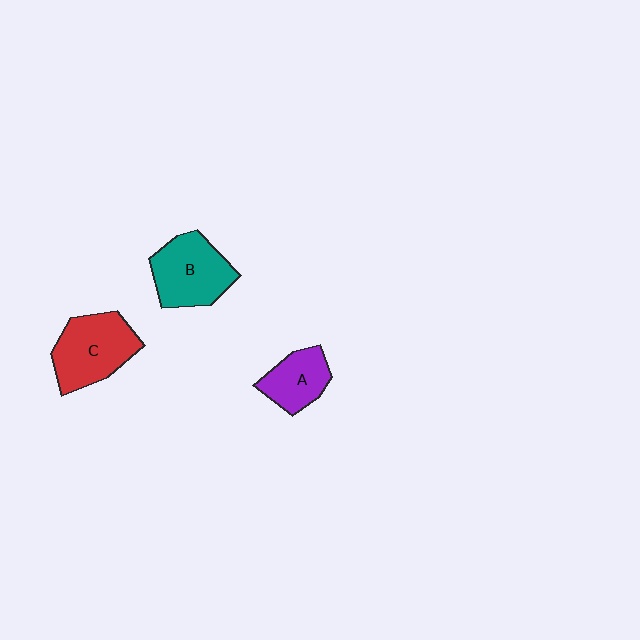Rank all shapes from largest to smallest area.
From largest to smallest: C (red), B (teal), A (purple).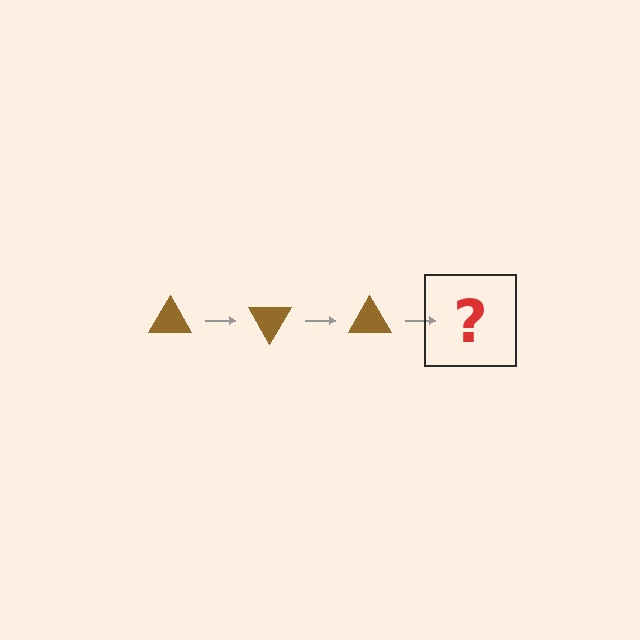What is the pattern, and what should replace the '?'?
The pattern is that the triangle rotates 60 degrees each step. The '?' should be a brown triangle rotated 180 degrees.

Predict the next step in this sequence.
The next step is a brown triangle rotated 180 degrees.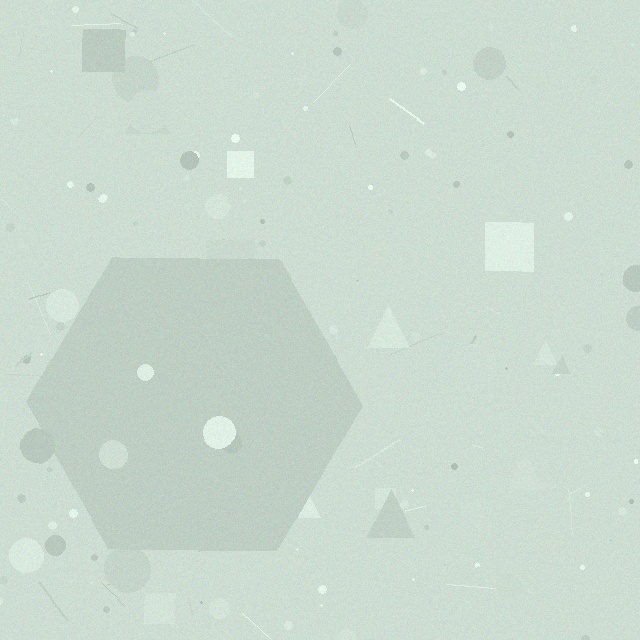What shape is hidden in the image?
A hexagon is hidden in the image.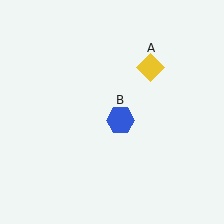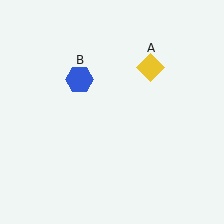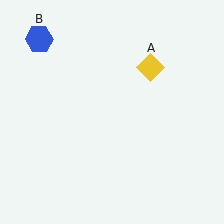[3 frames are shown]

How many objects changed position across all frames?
1 object changed position: blue hexagon (object B).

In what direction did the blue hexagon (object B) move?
The blue hexagon (object B) moved up and to the left.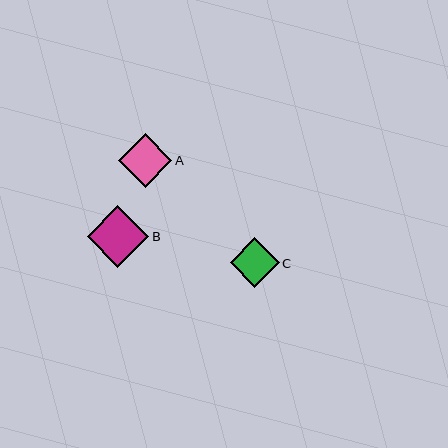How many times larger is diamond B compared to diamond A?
Diamond B is approximately 1.1 times the size of diamond A.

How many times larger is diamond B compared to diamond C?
Diamond B is approximately 1.2 times the size of diamond C.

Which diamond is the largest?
Diamond B is the largest with a size of approximately 61 pixels.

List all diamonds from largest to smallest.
From largest to smallest: B, A, C.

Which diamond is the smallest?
Diamond C is the smallest with a size of approximately 49 pixels.